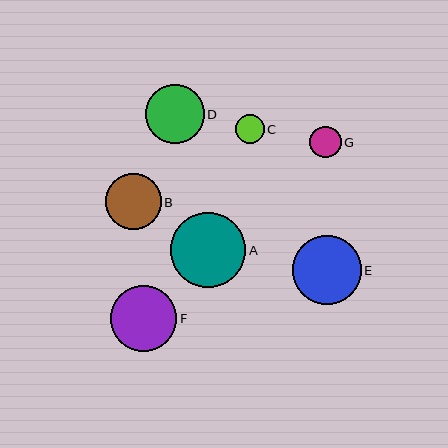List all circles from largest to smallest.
From largest to smallest: A, E, F, D, B, G, C.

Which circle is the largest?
Circle A is the largest with a size of approximately 75 pixels.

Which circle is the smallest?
Circle C is the smallest with a size of approximately 29 pixels.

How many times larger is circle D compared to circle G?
Circle D is approximately 1.9 times the size of circle G.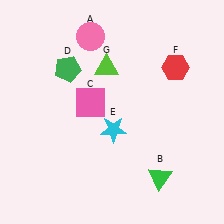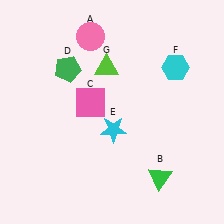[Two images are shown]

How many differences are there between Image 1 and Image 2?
There is 1 difference between the two images.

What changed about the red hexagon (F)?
In Image 1, F is red. In Image 2, it changed to cyan.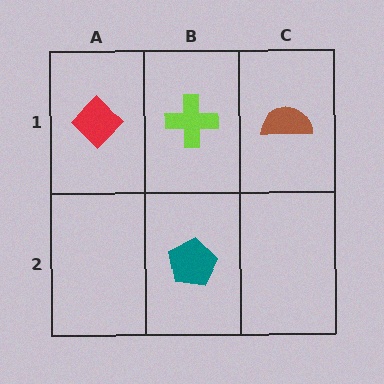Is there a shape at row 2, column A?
No, that cell is empty.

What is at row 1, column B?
A lime cross.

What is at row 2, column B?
A teal pentagon.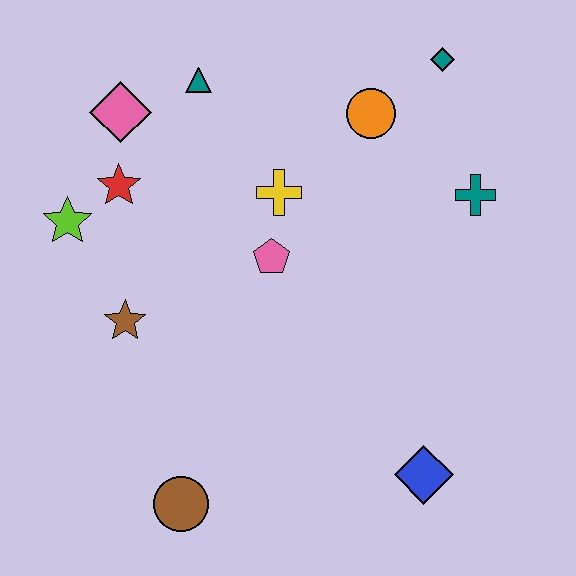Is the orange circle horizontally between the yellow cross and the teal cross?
Yes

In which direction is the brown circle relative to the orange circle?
The brown circle is below the orange circle.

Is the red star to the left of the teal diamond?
Yes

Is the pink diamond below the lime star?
No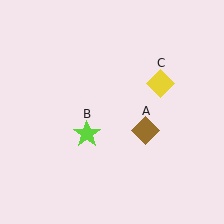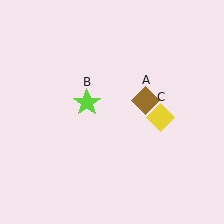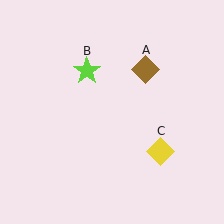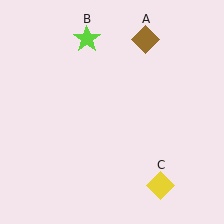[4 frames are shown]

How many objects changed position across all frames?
3 objects changed position: brown diamond (object A), lime star (object B), yellow diamond (object C).